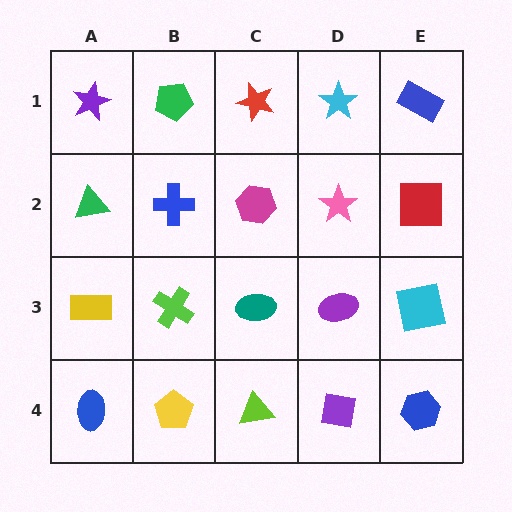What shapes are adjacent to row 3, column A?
A green triangle (row 2, column A), a blue ellipse (row 4, column A), a lime cross (row 3, column B).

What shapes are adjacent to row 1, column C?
A magenta hexagon (row 2, column C), a green pentagon (row 1, column B), a cyan star (row 1, column D).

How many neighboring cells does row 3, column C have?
4.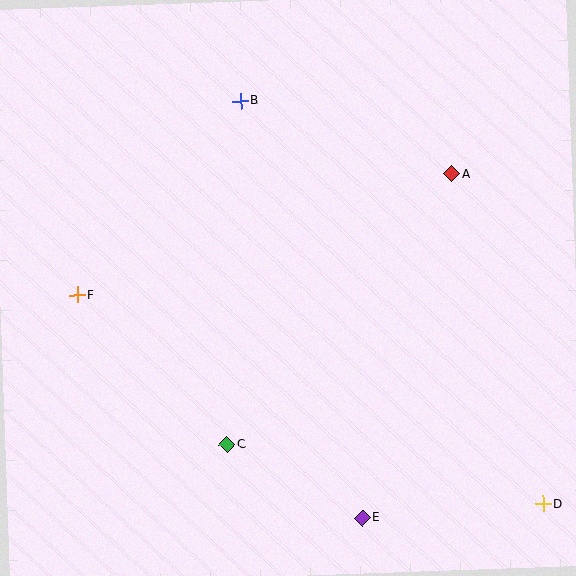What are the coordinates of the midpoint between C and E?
The midpoint between C and E is at (295, 481).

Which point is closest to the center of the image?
Point C at (227, 444) is closest to the center.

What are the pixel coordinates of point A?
Point A is at (452, 174).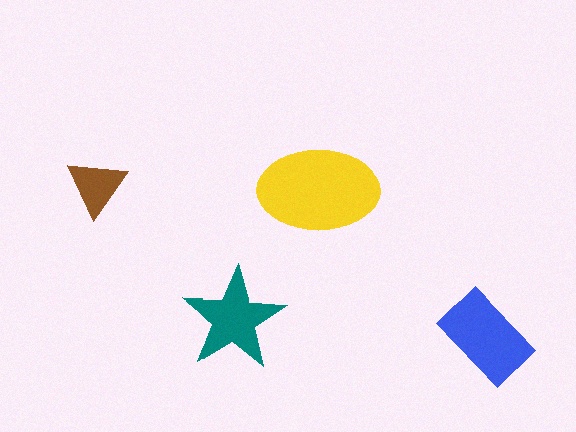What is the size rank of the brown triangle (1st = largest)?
4th.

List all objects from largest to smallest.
The yellow ellipse, the blue rectangle, the teal star, the brown triangle.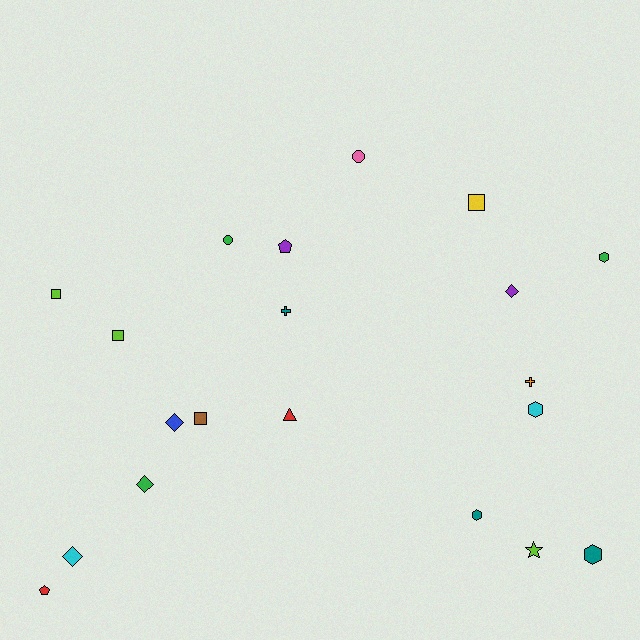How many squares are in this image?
There are 4 squares.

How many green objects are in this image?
There are 3 green objects.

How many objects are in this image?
There are 20 objects.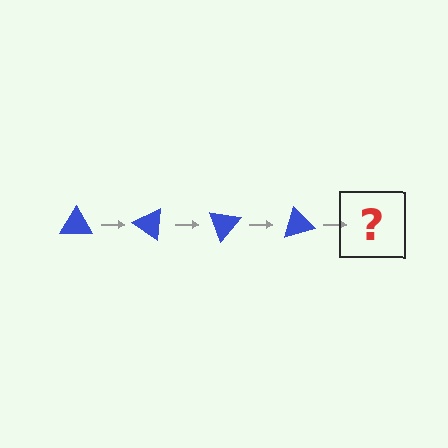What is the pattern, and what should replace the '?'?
The pattern is that the triangle rotates 35 degrees each step. The '?' should be a blue triangle rotated 140 degrees.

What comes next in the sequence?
The next element should be a blue triangle rotated 140 degrees.